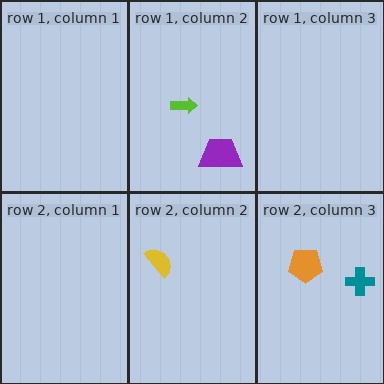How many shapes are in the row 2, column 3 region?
2.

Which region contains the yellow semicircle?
The row 2, column 2 region.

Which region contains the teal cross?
The row 2, column 3 region.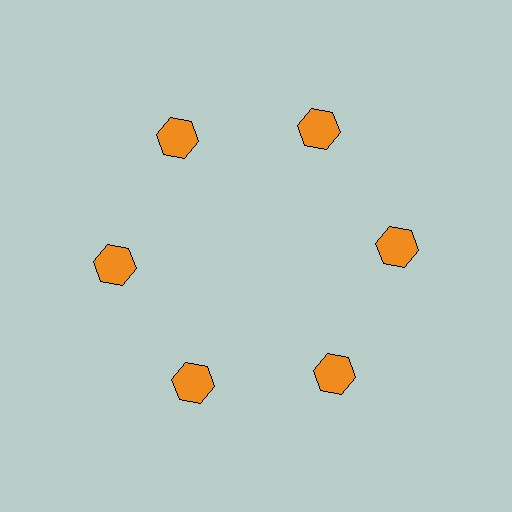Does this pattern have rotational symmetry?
Yes, this pattern has 6-fold rotational symmetry. It looks the same after rotating 60 degrees around the center.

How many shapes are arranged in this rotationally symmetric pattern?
There are 6 shapes, arranged in 6 groups of 1.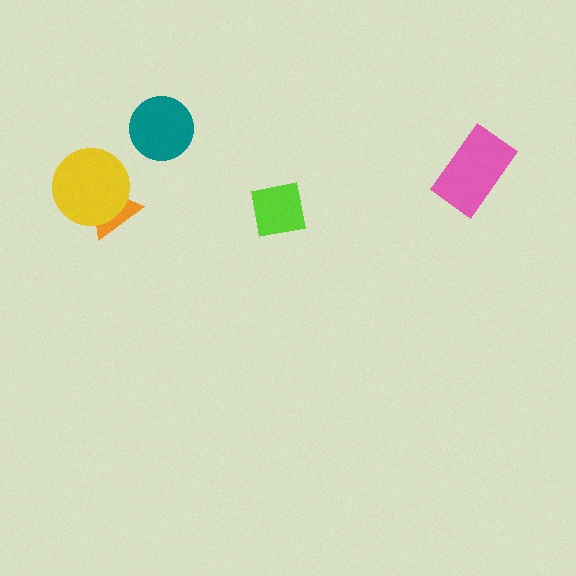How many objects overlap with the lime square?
0 objects overlap with the lime square.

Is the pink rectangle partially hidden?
No, no other shape covers it.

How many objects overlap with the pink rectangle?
0 objects overlap with the pink rectangle.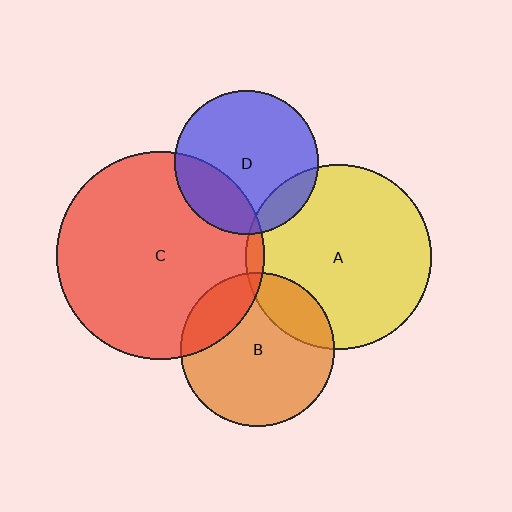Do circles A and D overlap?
Yes.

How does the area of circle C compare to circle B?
Approximately 1.8 times.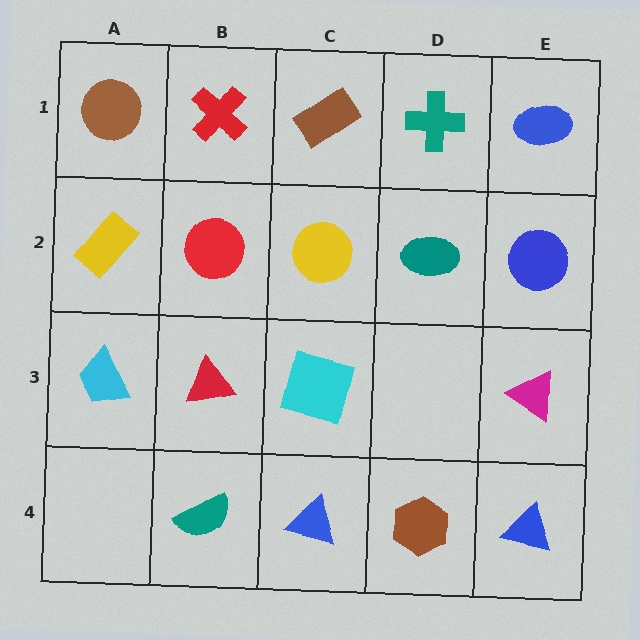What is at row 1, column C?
A brown rectangle.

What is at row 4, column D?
A brown hexagon.